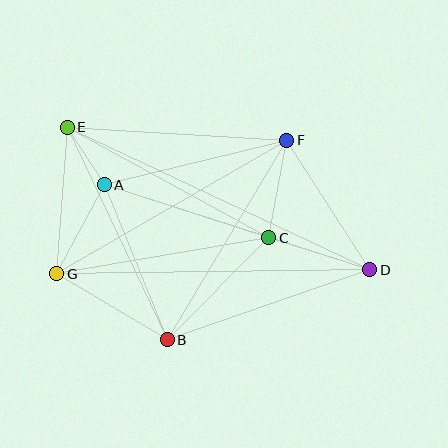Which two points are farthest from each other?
Points D and E are farthest from each other.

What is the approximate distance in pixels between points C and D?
The distance between C and D is approximately 106 pixels.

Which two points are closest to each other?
Points A and E are closest to each other.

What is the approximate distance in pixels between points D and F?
The distance between D and F is approximately 154 pixels.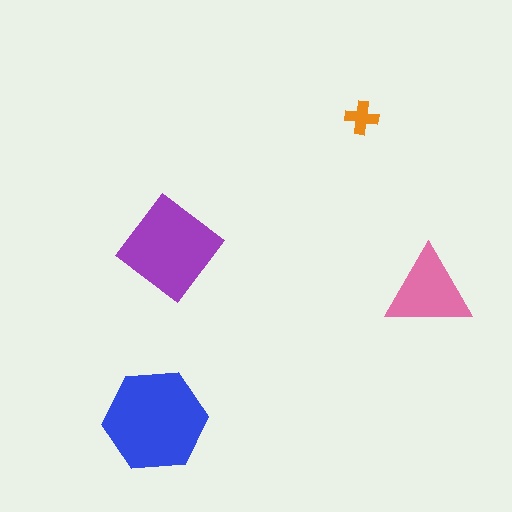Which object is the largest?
The blue hexagon.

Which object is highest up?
The orange cross is topmost.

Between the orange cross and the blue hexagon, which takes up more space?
The blue hexagon.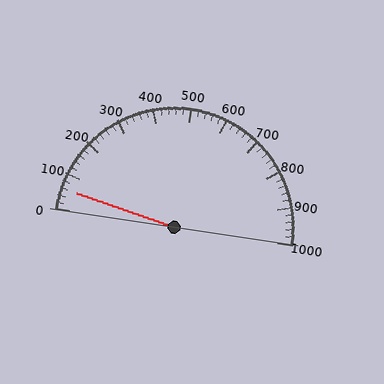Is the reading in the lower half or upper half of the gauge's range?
The reading is in the lower half of the range (0 to 1000).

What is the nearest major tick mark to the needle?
The nearest major tick mark is 100.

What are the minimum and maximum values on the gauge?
The gauge ranges from 0 to 1000.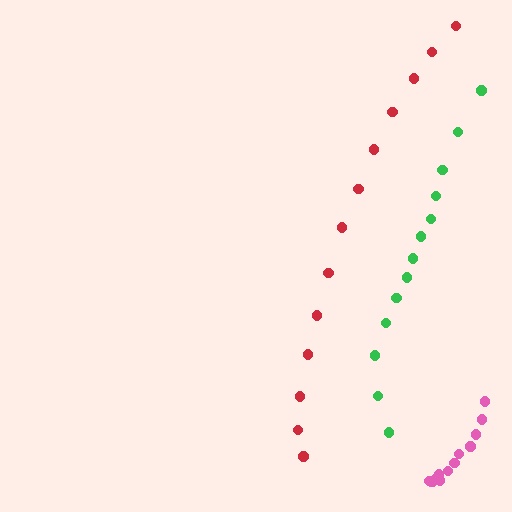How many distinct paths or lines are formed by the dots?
There are 3 distinct paths.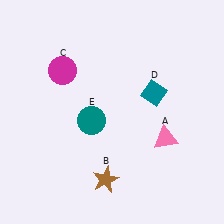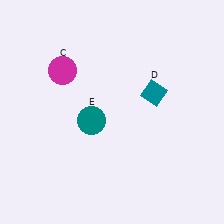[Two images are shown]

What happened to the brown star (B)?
The brown star (B) was removed in Image 2. It was in the bottom-left area of Image 1.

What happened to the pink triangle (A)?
The pink triangle (A) was removed in Image 2. It was in the bottom-right area of Image 1.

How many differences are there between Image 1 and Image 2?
There are 2 differences between the two images.